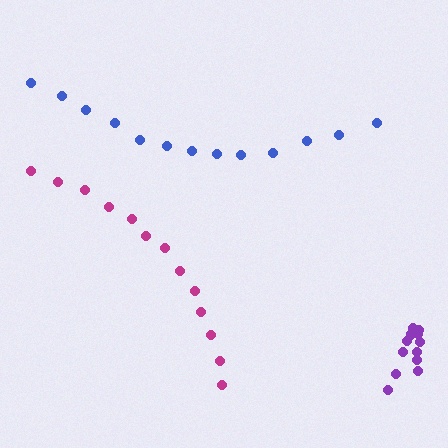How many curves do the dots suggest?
There are 3 distinct paths.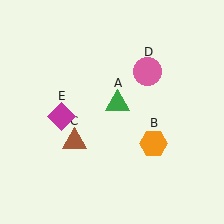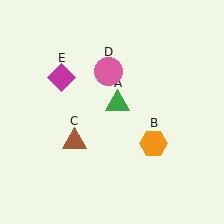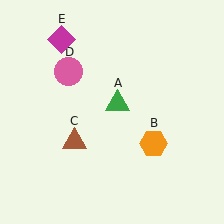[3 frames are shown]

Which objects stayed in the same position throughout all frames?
Green triangle (object A) and orange hexagon (object B) and brown triangle (object C) remained stationary.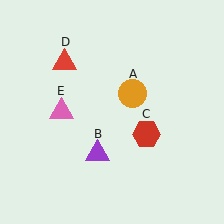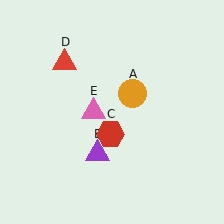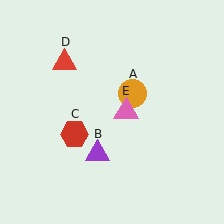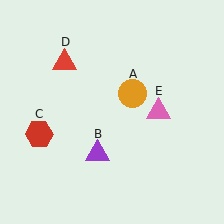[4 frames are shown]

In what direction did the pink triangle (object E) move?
The pink triangle (object E) moved right.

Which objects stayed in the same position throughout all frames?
Orange circle (object A) and purple triangle (object B) and red triangle (object D) remained stationary.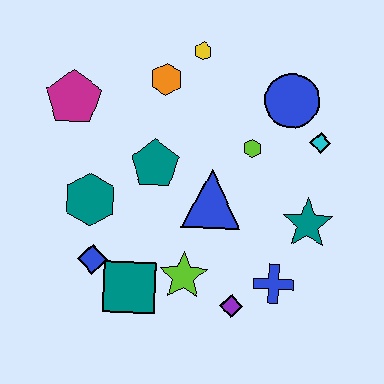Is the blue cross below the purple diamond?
No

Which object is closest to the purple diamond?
The blue cross is closest to the purple diamond.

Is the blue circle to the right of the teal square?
Yes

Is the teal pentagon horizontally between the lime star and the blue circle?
No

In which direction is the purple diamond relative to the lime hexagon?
The purple diamond is below the lime hexagon.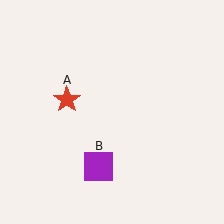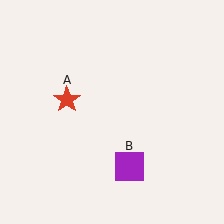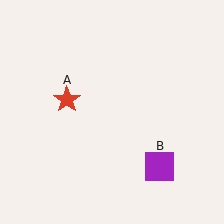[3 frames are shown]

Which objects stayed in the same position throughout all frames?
Red star (object A) remained stationary.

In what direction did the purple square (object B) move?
The purple square (object B) moved right.